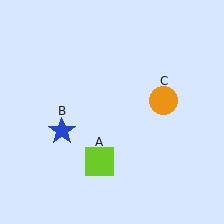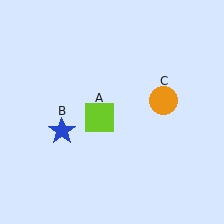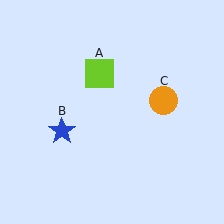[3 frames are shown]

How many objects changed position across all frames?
1 object changed position: lime square (object A).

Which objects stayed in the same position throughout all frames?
Blue star (object B) and orange circle (object C) remained stationary.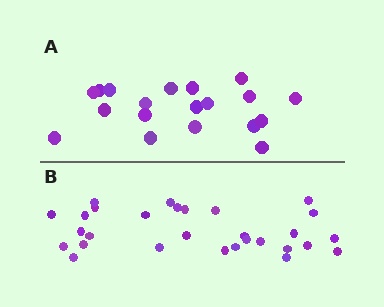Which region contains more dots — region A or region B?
Region B (the bottom region) has more dots.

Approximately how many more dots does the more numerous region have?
Region B has roughly 10 or so more dots than region A.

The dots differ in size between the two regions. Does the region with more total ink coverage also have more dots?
No. Region A has more total ink coverage because its dots are larger, but region B actually contains more individual dots. Total area can be misleading — the number of items is what matters here.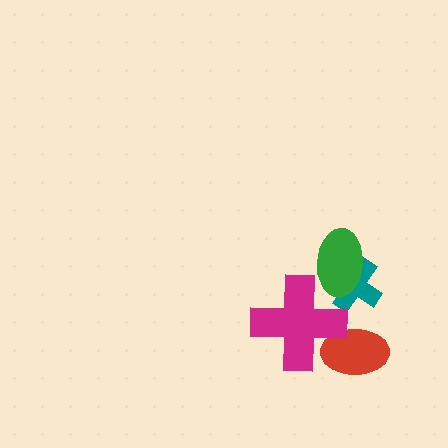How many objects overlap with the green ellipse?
2 objects overlap with the green ellipse.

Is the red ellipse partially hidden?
Yes, it is partially covered by another shape.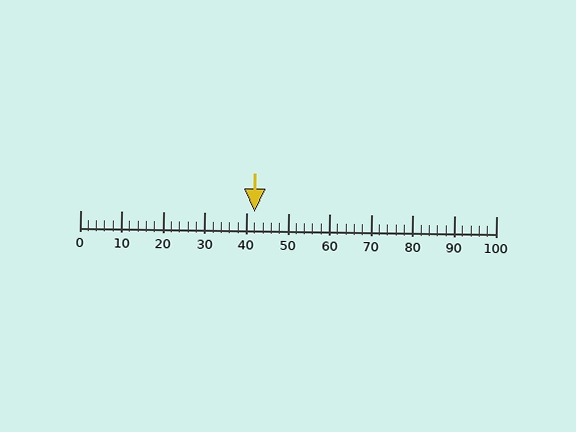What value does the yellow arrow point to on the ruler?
The yellow arrow points to approximately 42.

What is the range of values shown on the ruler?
The ruler shows values from 0 to 100.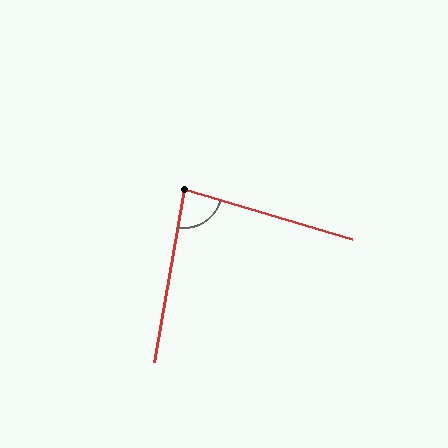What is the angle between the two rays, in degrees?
Approximately 83 degrees.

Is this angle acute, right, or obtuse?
It is acute.